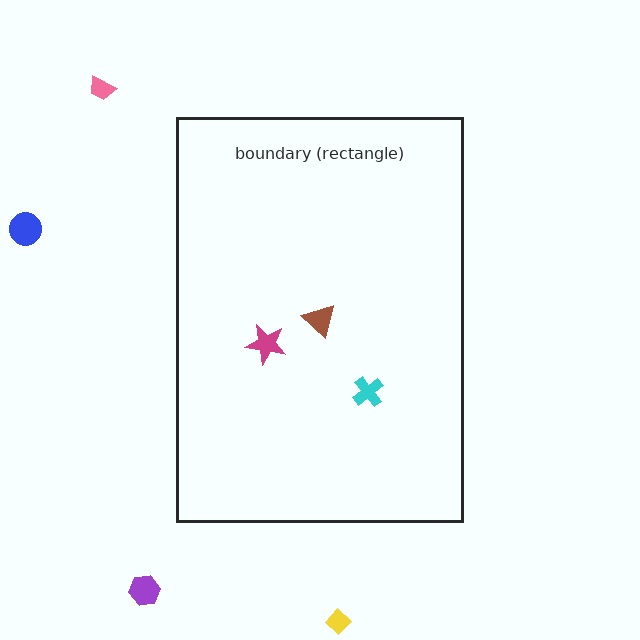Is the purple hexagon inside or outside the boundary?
Outside.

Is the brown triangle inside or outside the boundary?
Inside.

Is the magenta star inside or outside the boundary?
Inside.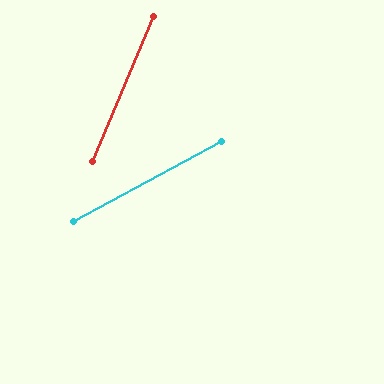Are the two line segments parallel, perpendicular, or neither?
Neither parallel nor perpendicular — they differ by about 39°.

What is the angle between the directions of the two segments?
Approximately 39 degrees.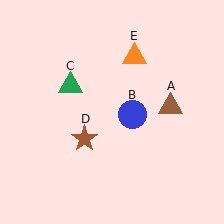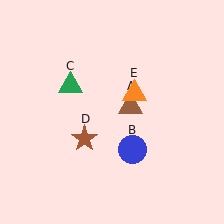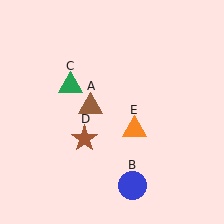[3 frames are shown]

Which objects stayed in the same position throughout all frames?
Green triangle (object C) and brown star (object D) remained stationary.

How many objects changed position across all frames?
3 objects changed position: brown triangle (object A), blue circle (object B), orange triangle (object E).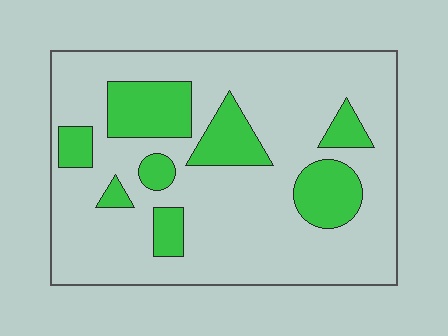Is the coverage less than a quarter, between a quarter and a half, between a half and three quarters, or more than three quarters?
Less than a quarter.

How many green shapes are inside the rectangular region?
8.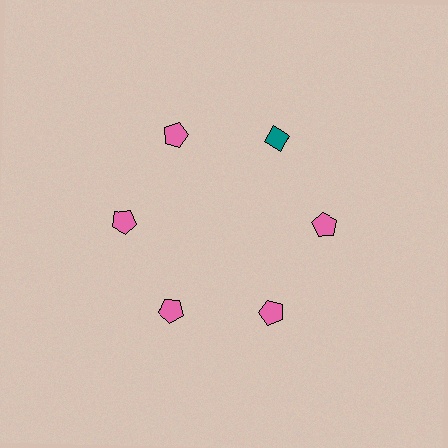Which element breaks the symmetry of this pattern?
The teal diamond at roughly the 1 o'clock position breaks the symmetry. All other shapes are pink pentagons.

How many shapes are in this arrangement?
There are 6 shapes arranged in a ring pattern.